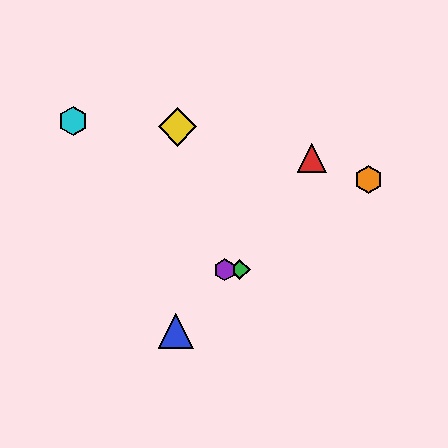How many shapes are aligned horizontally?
2 shapes (the green diamond, the purple hexagon) are aligned horizontally.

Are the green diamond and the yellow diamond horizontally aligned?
No, the green diamond is at y≈270 and the yellow diamond is at y≈127.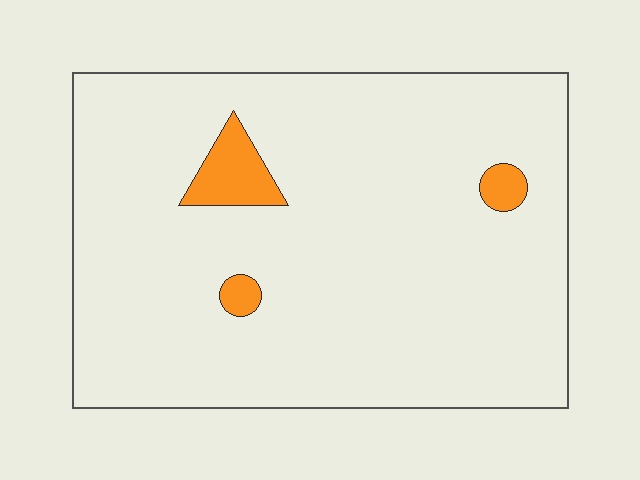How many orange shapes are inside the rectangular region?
3.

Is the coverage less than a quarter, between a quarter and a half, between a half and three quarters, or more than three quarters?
Less than a quarter.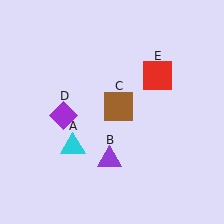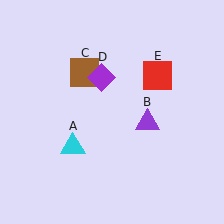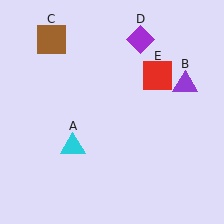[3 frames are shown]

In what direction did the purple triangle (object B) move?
The purple triangle (object B) moved up and to the right.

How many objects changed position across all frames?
3 objects changed position: purple triangle (object B), brown square (object C), purple diamond (object D).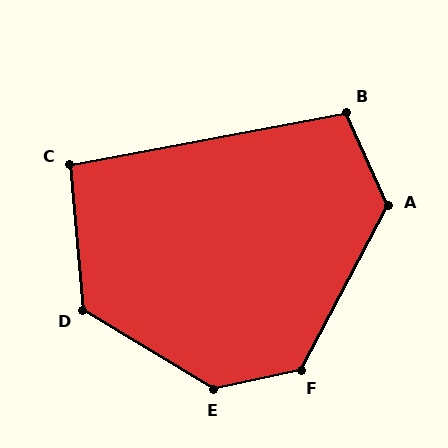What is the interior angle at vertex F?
Approximately 130 degrees (obtuse).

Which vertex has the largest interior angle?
E, at approximately 137 degrees.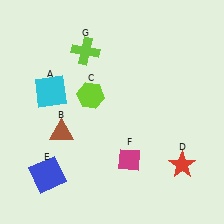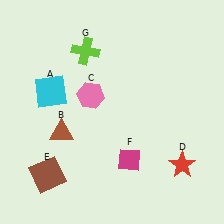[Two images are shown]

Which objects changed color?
C changed from lime to pink. E changed from blue to brown.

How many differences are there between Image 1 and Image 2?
There are 2 differences between the two images.